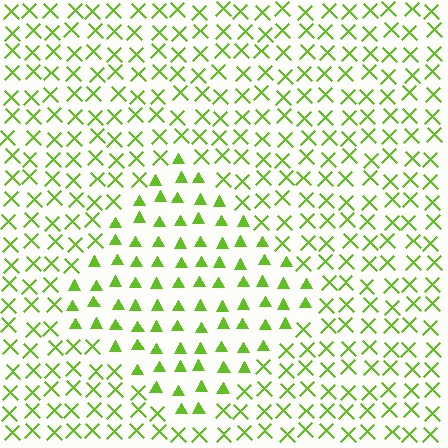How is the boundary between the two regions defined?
The boundary is defined by a change in element shape: triangles inside vs. X marks outside. All elements share the same color and spacing.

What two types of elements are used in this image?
The image uses triangles inside the diamond region and X marks outside it.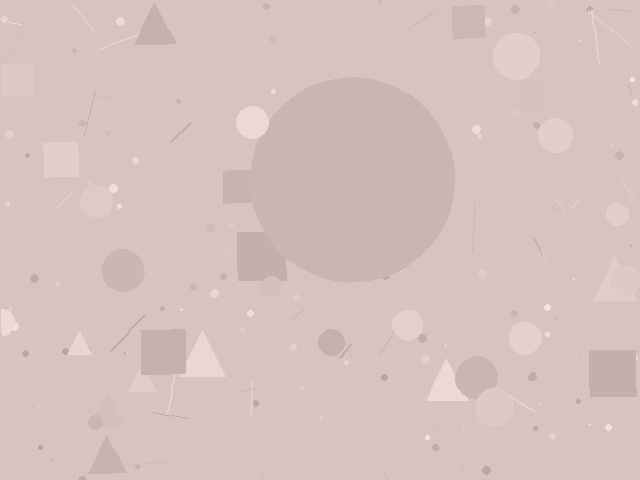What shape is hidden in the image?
A circle is hidden in the image.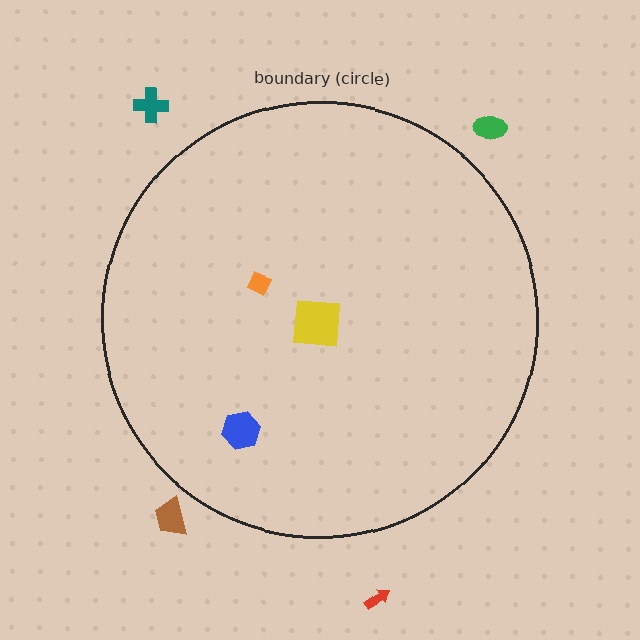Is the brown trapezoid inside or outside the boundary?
Outside.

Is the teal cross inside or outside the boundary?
Outside.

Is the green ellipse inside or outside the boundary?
Outside.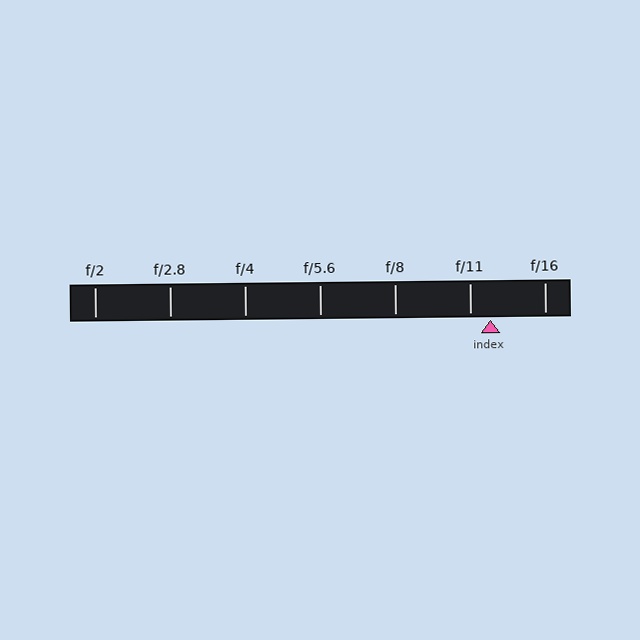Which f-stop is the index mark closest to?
The index mark is closest to f/11.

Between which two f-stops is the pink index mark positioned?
The index mark is between f/11 and f/16.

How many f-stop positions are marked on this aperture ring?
There are 7 f-stop positions marked.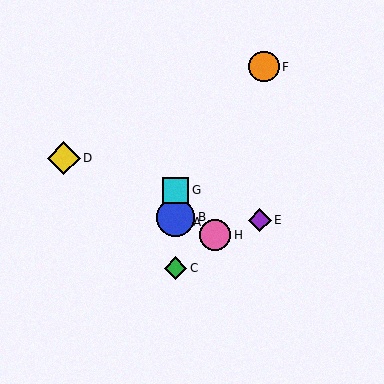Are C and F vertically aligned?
No, C is at x≈176 and F is at x≈264.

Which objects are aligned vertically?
Objects A, B, C, G are aligned vertically.